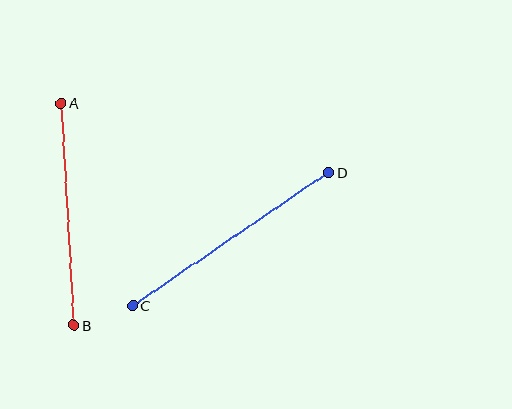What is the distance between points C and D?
The distance is approximately 236 pixels.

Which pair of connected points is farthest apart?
Points C and D are farthest apart.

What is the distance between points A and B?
The distance is approximately 222 pixels.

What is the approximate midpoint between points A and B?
The midpoint is at approximately (67, 214) pixels.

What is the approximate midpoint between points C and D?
The midpoint is at approximately (231, 239) pixels.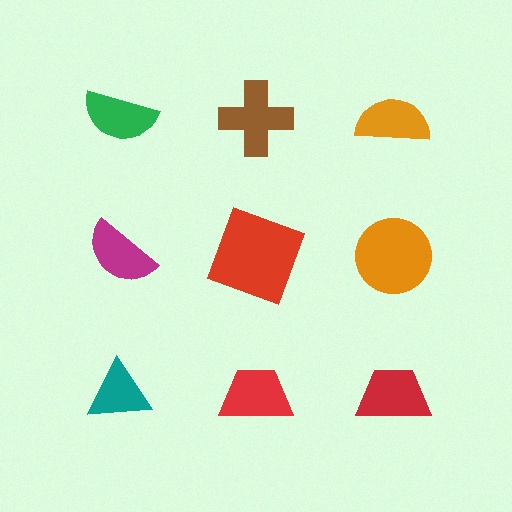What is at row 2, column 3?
An orange circle.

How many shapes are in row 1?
3 shapes.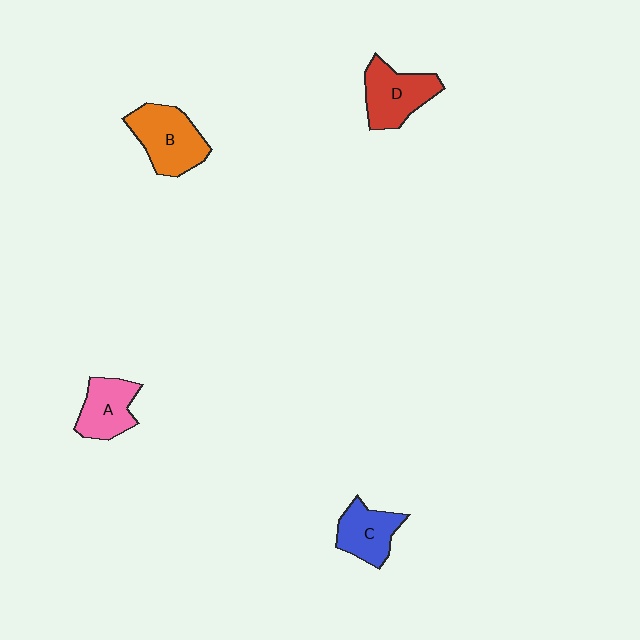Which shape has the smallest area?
Shape C (blue).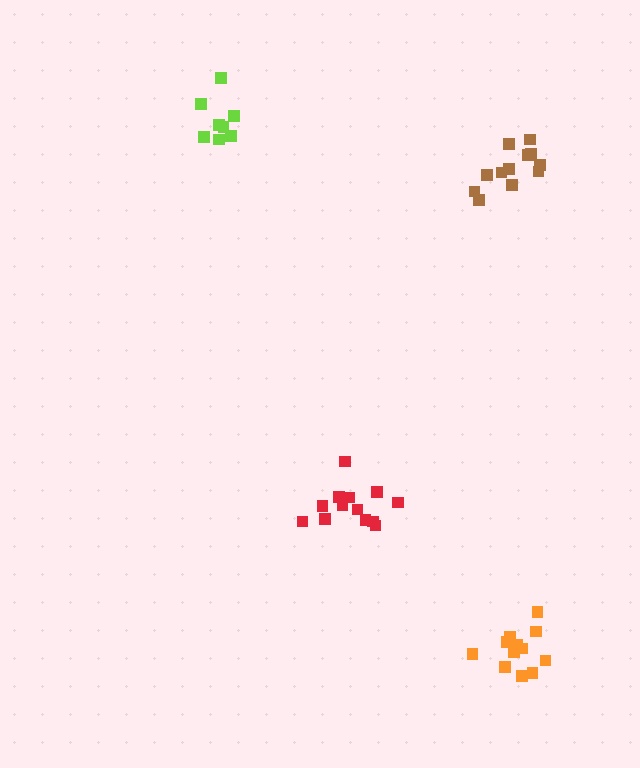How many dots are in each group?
Group 1: 8 dots, Group 2: 13 dots, Group 3: 12 dots, Group 4: 12 dots (45 total).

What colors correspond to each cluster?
The clusters are colored: lime, red, orange, brown.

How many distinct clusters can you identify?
There are 4 distinct clusters.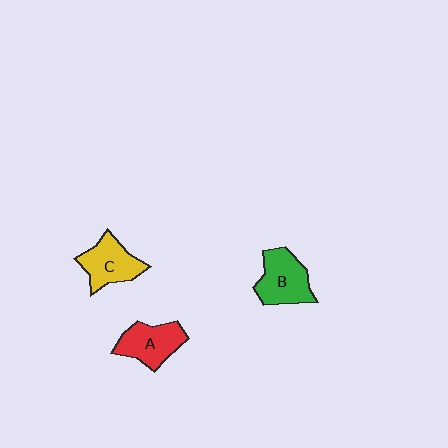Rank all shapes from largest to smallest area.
From largest to smallest: B (green), C (yellow), A (red).